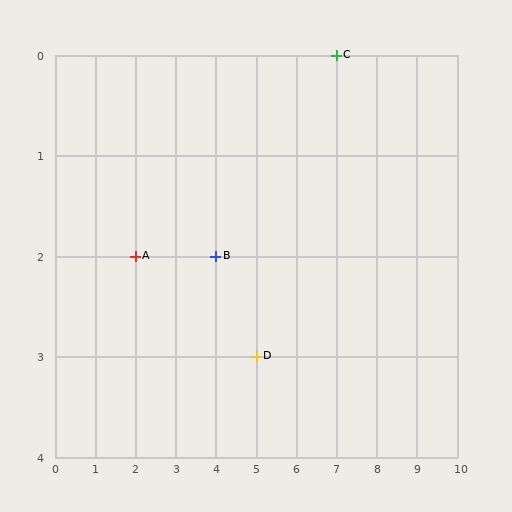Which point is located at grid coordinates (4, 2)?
Point B is at (4, 2).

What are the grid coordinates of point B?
Point B is at grid coordinates (4, 2).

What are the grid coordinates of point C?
Point C is at grid coordinates (7, 0).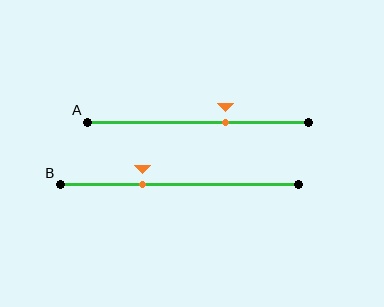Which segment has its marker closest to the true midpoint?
Segment A has its marker closest to the true midpoint.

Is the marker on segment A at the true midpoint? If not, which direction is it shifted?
No, the marker on segment A is shifted to the right by about 12% of the segment length.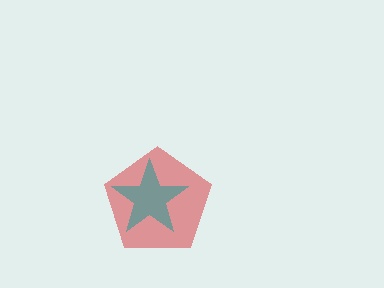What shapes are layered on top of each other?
The layered shapes are: a red pentagon, a teal star.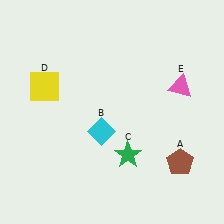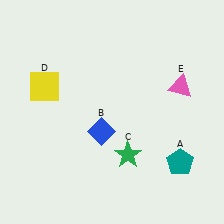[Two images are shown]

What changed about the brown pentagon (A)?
In Image 1, A is brown. In Image 2, it changed to teal.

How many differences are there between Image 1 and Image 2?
There are 2 differences between the two images.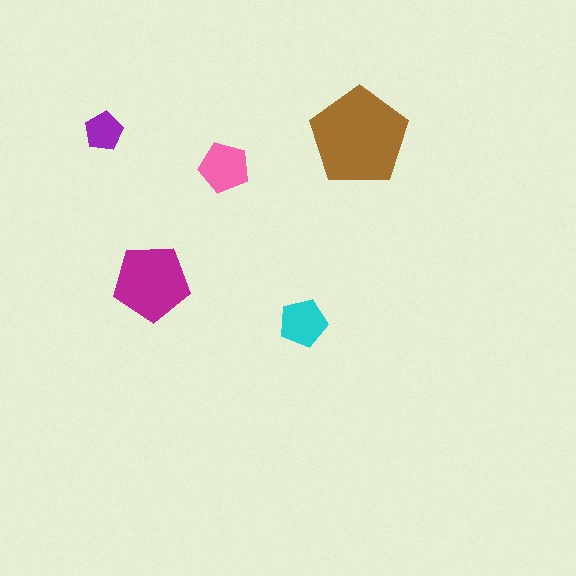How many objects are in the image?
There are 5 objects in the image.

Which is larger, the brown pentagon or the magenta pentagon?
The brown one.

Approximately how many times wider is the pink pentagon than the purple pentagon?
About 1.5 times wider.